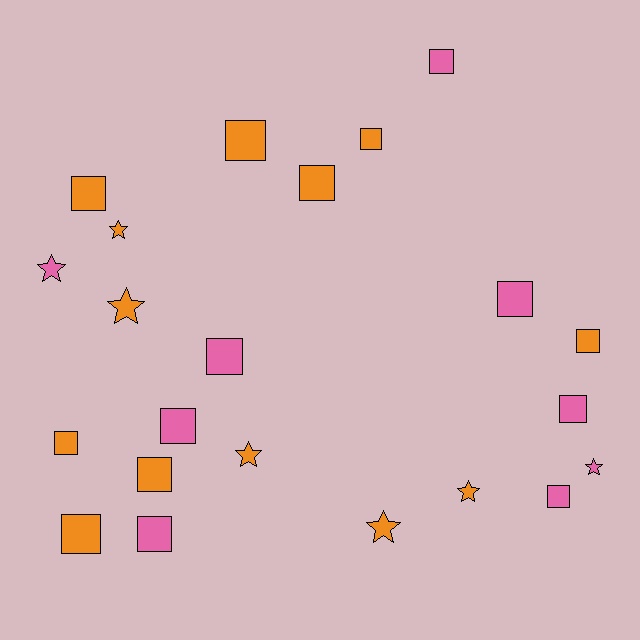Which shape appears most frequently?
Square, with 15 objects.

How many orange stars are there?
There are 5 orange stars.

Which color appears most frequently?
Orange, with 13 objects.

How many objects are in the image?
There are 22 objects.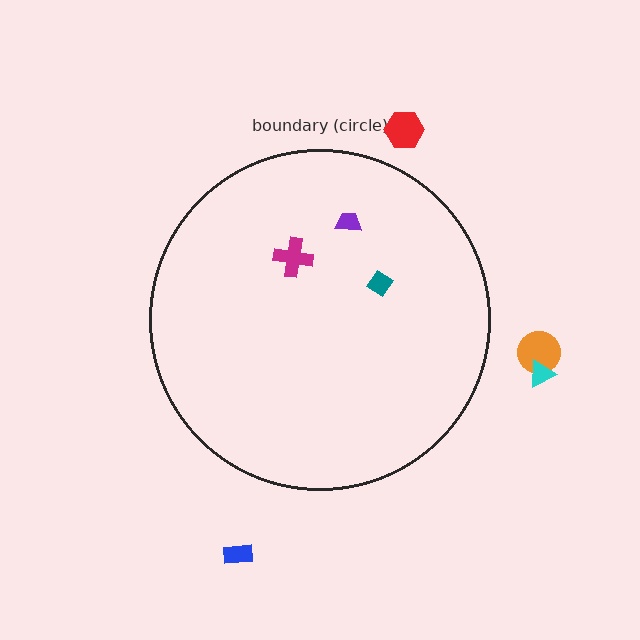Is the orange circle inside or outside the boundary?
Outside.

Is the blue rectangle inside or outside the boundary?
Outside.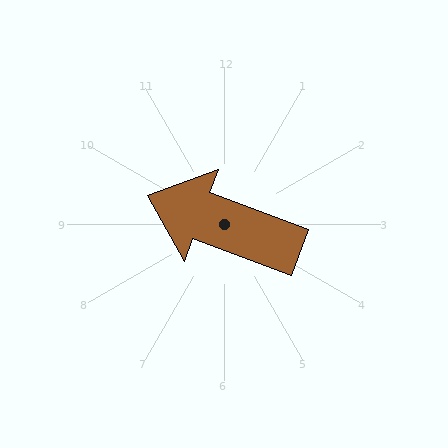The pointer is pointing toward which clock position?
Roughly 10 o'clock.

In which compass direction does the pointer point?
West.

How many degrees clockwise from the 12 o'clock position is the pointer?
Approximately 290 degrees.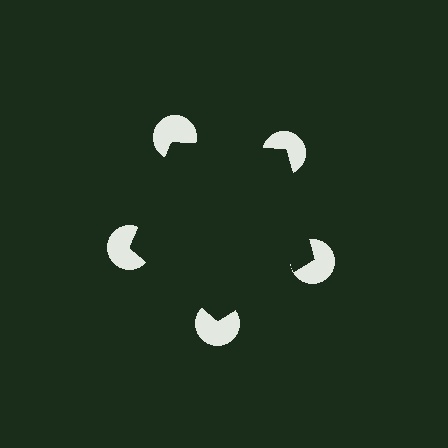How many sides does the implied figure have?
5 sides.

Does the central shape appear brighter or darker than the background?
It typically appears slightly darker than the background, even though no actual brightness change is drawn.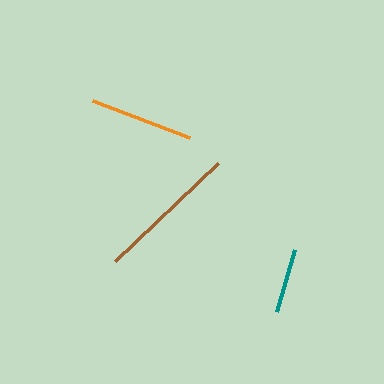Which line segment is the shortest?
The teal line is the shortest at approximately 64 pixels.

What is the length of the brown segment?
The brown segment is approximately 143 pixels long.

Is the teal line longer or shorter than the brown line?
The brown line is longer than the teal line.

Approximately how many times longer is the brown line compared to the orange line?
The brown line is approximately 1.4 times the length of the orange line.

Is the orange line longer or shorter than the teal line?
The orange line is longer than the teal line.